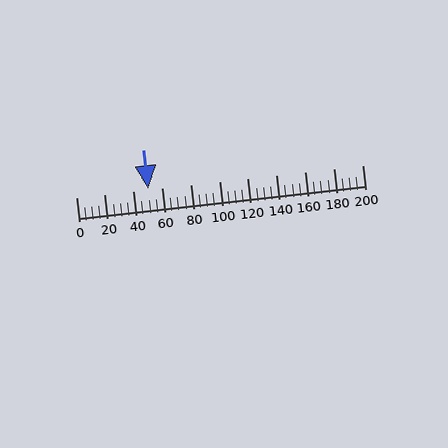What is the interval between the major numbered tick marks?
The major tick marks are spaced 20 units apart.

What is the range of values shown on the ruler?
The ruler shows values from 0 to 200.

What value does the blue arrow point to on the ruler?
The blue arrow points to approximately 50.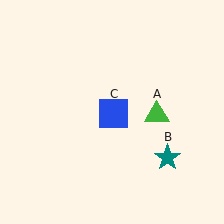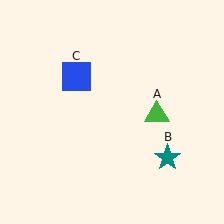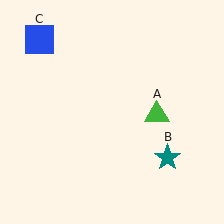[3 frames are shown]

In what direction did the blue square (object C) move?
The blue square (object C) moved up and to the left.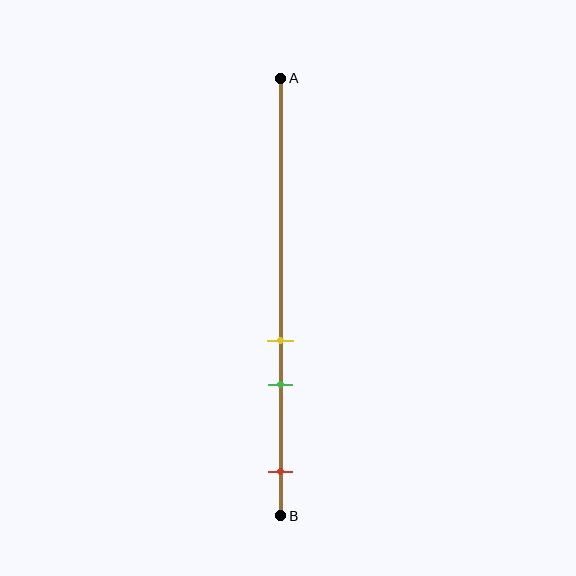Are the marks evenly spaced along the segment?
No, the marks are not evenly spaced.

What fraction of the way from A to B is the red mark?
The red mark is approximately 90% (0.9) of the way from A to B.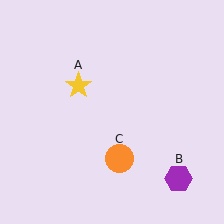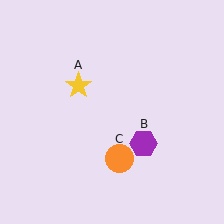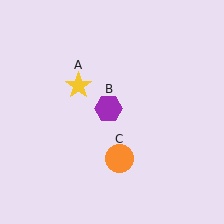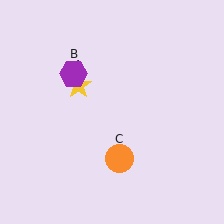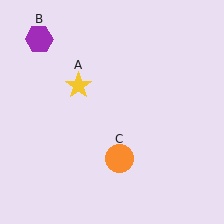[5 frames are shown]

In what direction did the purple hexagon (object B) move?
The purple hexagon (object B) moved up and to the left.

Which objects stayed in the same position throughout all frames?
Yellow star (object A) and orange circle (object C) remained stationary.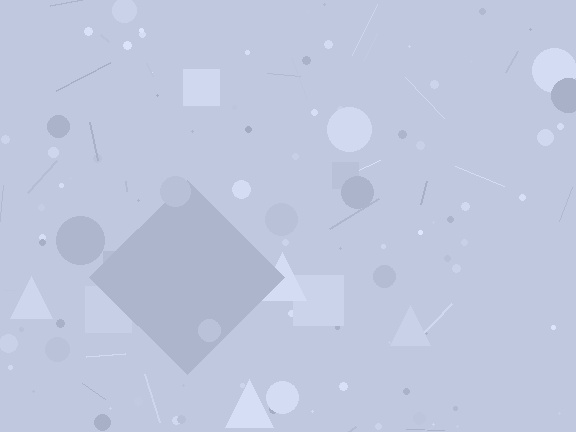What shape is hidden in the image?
A diamond is hidden in the image.